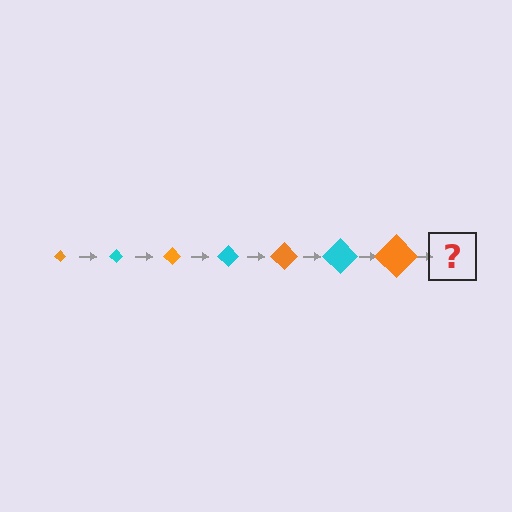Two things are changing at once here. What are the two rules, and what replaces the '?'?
The two rules are that the diamond grows larger each step and the color cycles through orange and cyan. The '?' should be a cyan diamond, larger than the previous one.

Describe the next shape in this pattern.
It should be a cyan diamond, larger than the previous one.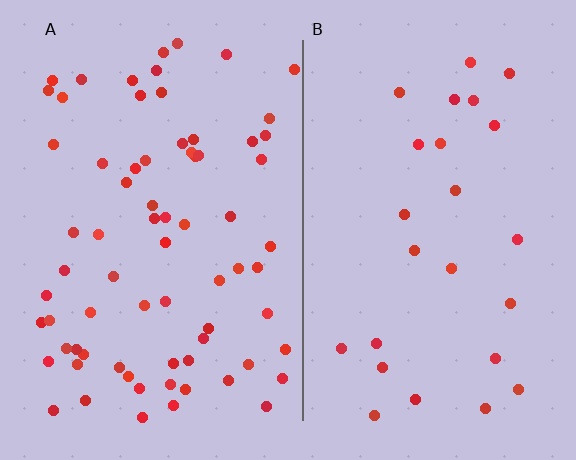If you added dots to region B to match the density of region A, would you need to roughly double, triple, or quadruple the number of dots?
Approximately triple.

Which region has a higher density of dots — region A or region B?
A (the left).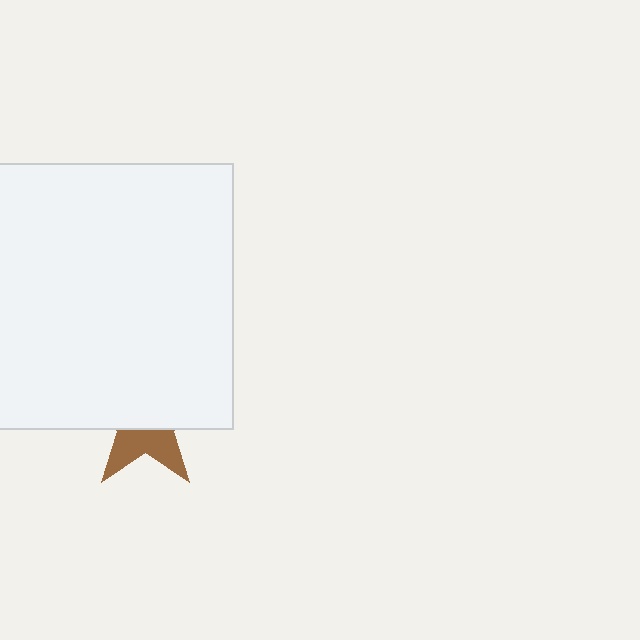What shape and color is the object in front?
The object in front is a white rectangle.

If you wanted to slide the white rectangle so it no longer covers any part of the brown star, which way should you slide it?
Slide it up — that is the most direct way to separate the two shapes.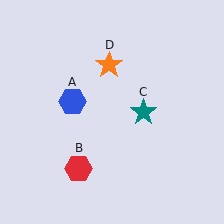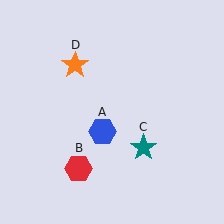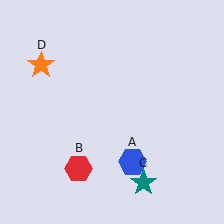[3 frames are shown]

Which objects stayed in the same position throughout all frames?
Red hexagon (object B) remained stationary.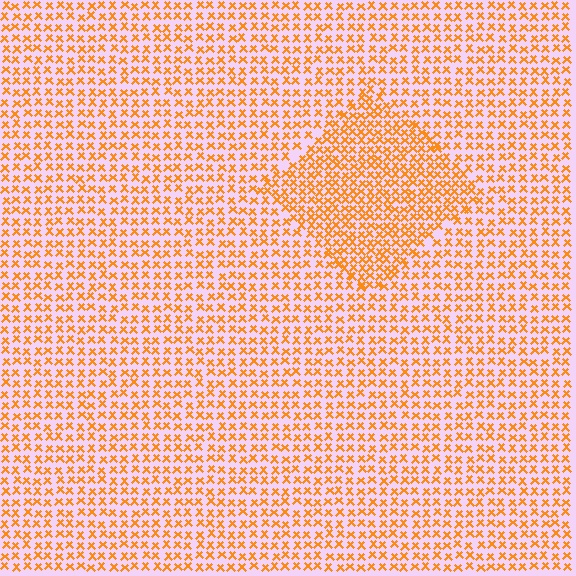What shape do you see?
I see a diamond.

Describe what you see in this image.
The image contains small orange elements arranged at two different densities. A diamond-shaped region is visible where the elements are more densely packed than the surrounding area.